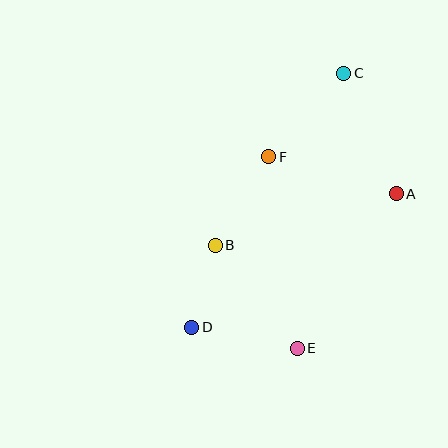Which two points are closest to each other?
Points B and D are closest to each other.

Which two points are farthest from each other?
Points C and D are farthest from each other.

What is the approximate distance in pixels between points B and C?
The distance between B and C is approximately 215 pixels.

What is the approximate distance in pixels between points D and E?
The distance between D and E is approximately 108 pixels.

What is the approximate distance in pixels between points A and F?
The distance between A and F is approximately 133 pixels.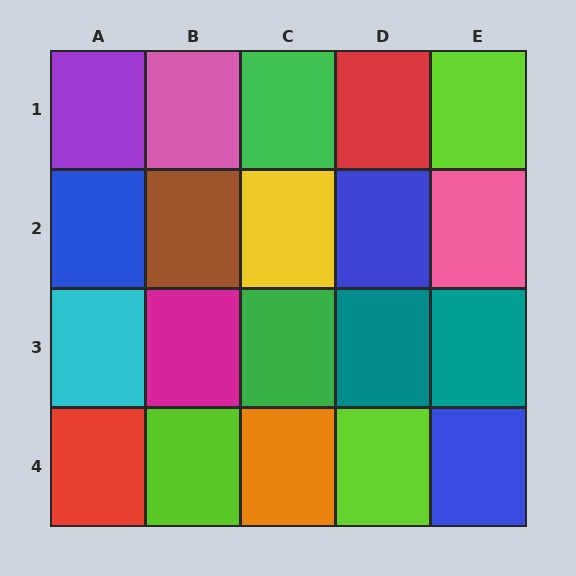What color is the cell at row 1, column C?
Green.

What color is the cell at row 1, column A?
Purple.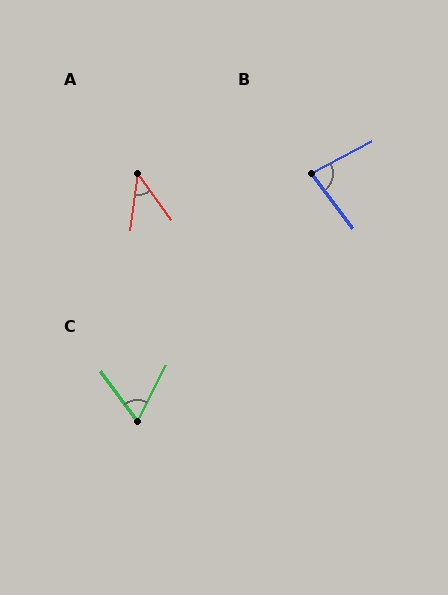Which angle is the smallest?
A, at approximately 44 degrees.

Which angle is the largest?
B, at approximately 81 degrees.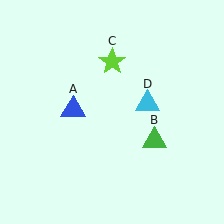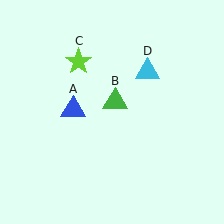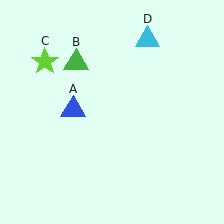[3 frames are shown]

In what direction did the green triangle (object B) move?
The green triangle (object B) moved up and to the left.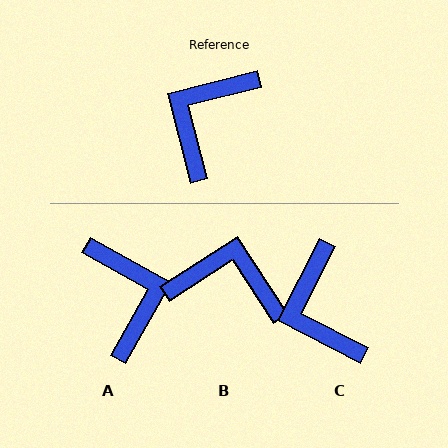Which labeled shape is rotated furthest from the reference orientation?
A, about 134 degrees away.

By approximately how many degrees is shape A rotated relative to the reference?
Approximately 134 degrees clockwise.